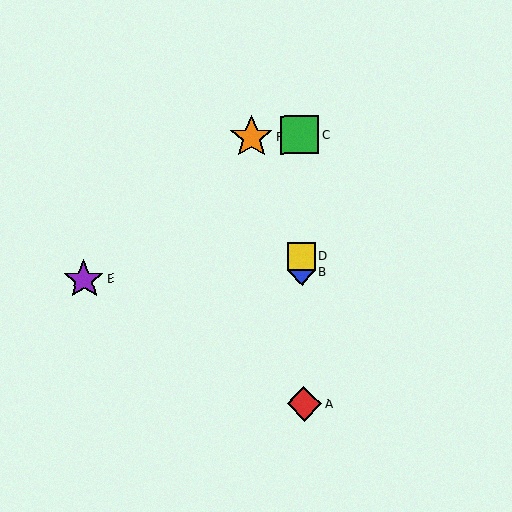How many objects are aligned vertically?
4 objects (A, B, C, D) are aligned vertically.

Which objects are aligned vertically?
Objects A, B, C, D are aligned vertically.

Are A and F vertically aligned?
No, A is at x≈304 and F is at x≈251.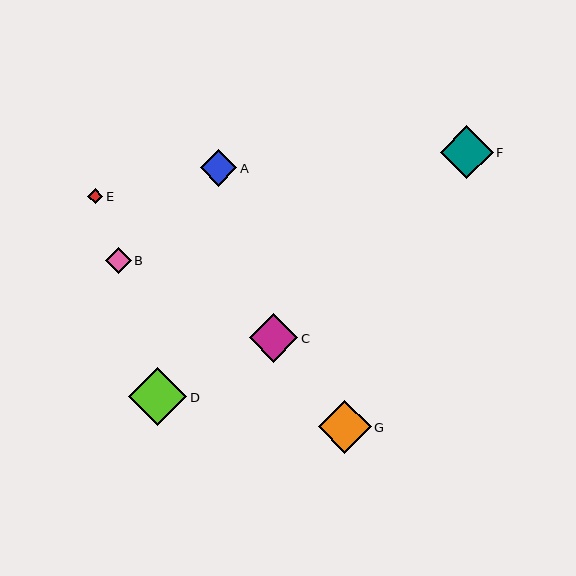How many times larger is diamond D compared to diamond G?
Diamond D is approximately 1.1 times the size of diamond G.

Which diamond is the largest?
Diamond D is the largest with a size of approximately 58 pixels.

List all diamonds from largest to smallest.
From largest to smallest: D, F, G, C, A, B, E.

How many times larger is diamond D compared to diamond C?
Diamond D is approximately 1.2 times the size of diamond C.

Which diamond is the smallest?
Diamond E is the smallest with a size of approximately 16 pixels.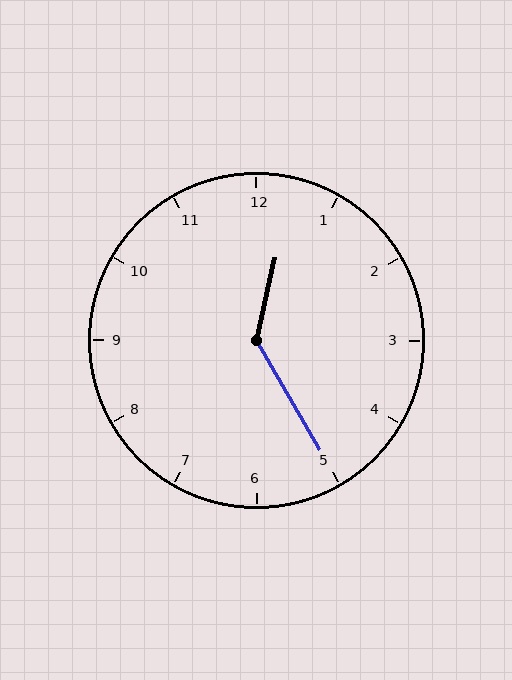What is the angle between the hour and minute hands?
Approximately 138 degrees.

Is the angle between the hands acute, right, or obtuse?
It is obtuse.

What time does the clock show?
12:25.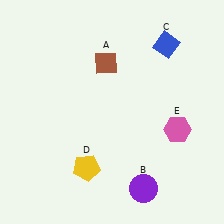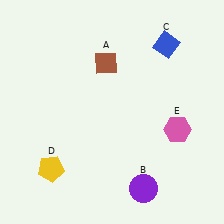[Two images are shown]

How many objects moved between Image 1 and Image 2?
1 object moved between the two images.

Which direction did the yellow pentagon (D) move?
The yellow pentagon (D) moved left.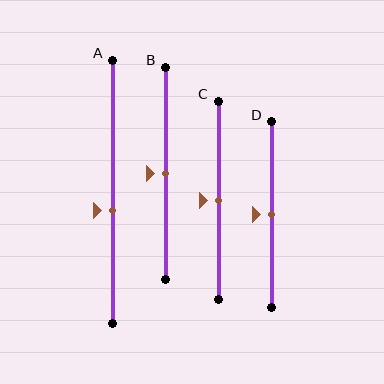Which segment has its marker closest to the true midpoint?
Segment B has its marker closest to the true midpoint.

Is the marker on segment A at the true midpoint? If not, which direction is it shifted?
No, the marker on segment A is shifted downward by about 7% of the segment length.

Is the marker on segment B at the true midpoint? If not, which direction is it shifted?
Yes, the marker on segment B is at the true midpoint.